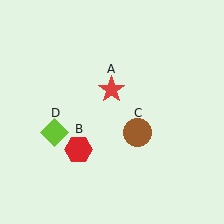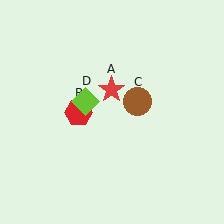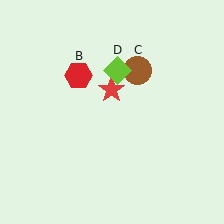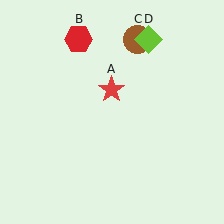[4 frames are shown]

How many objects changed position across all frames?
3 objects changed position: red hexagon (object B), brown circle (object C), lime diamond (object D).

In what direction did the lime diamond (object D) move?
The lime diamond (object D) moved up and to the right.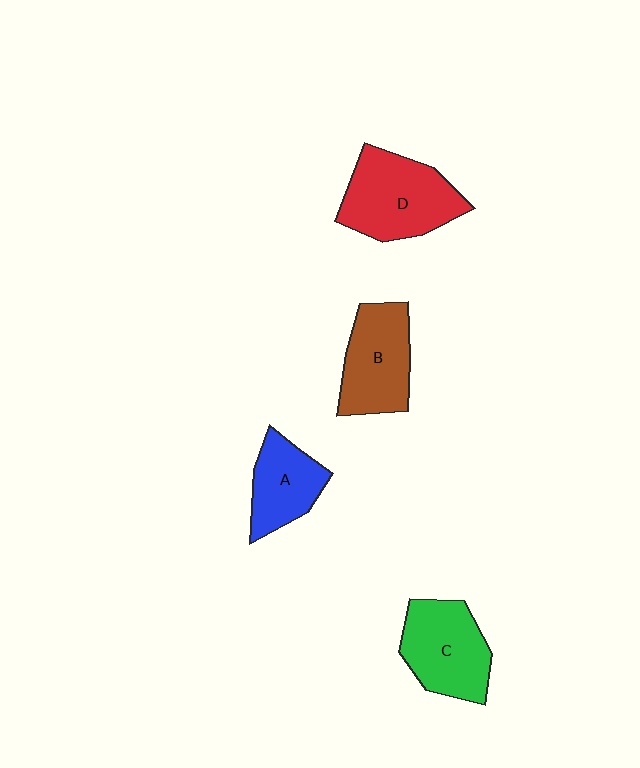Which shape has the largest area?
Shape D (red).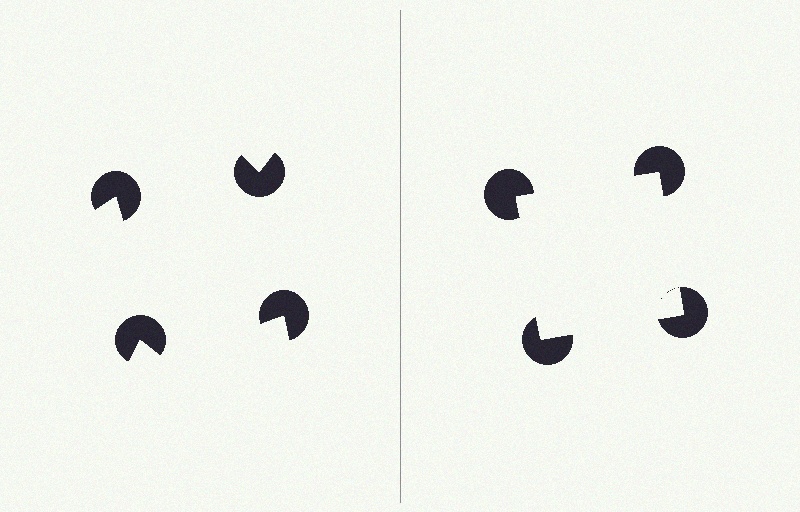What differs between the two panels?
The pac-man discs are positioned identically on both sides; only the wedge orientations differ. On the right they align to a square; on the left they are misaligned.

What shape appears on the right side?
An illusory square.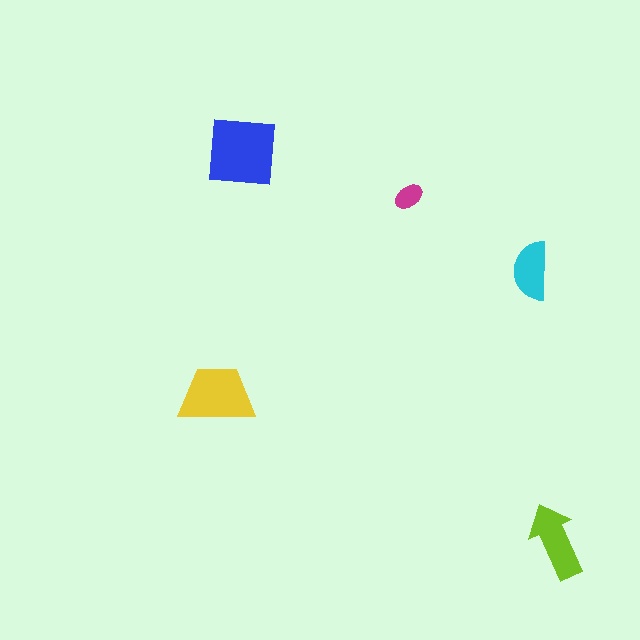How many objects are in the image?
There are 5 objects in the image.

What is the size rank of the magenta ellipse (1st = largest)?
5th.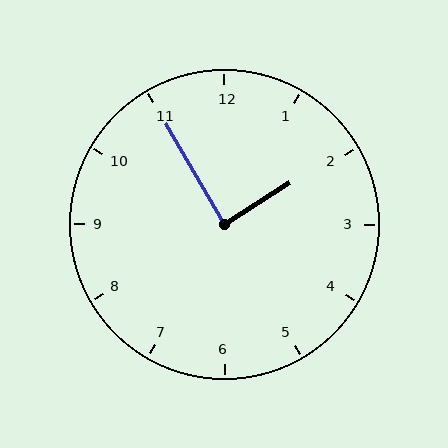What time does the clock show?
1:55.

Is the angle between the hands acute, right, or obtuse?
It is right.